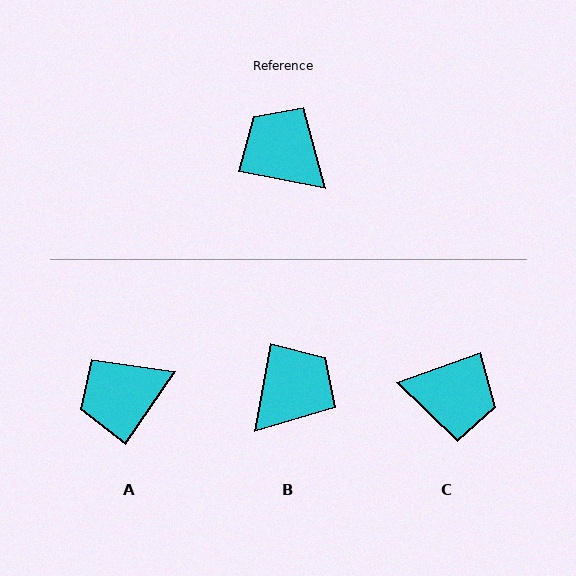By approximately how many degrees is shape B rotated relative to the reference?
Approximately 89 degrees clockwise.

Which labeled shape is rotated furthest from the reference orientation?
C, about 149 degrees away.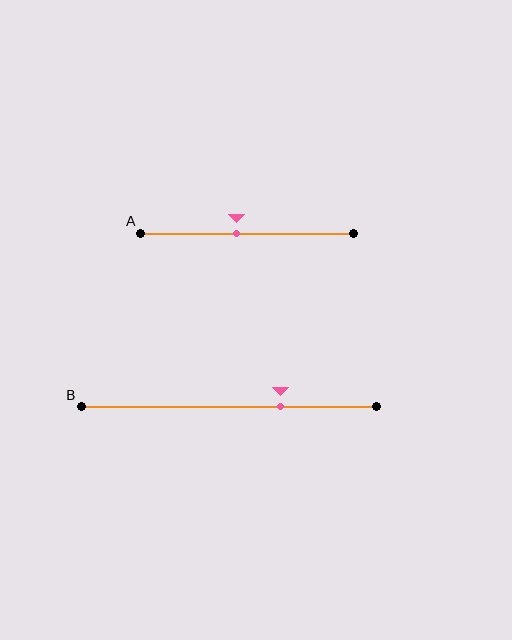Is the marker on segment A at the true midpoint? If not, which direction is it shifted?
No, the marker on segment A is shifted to the left by about 5% of the segment length.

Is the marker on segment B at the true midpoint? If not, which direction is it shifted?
No, the marker on segment B is shifted to the right by about 17% of the segment length.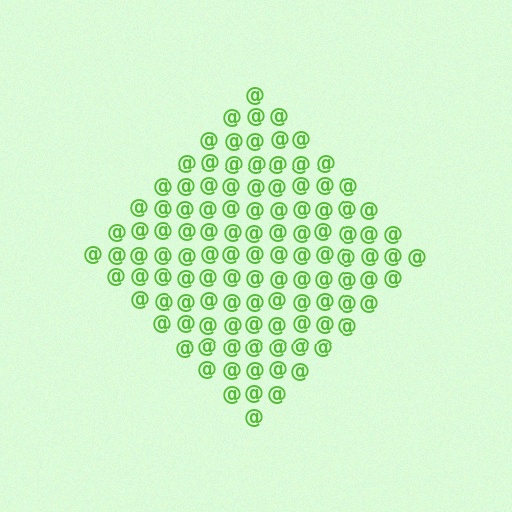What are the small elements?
The small elements are at signs.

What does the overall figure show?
The overall figure shows a diamond.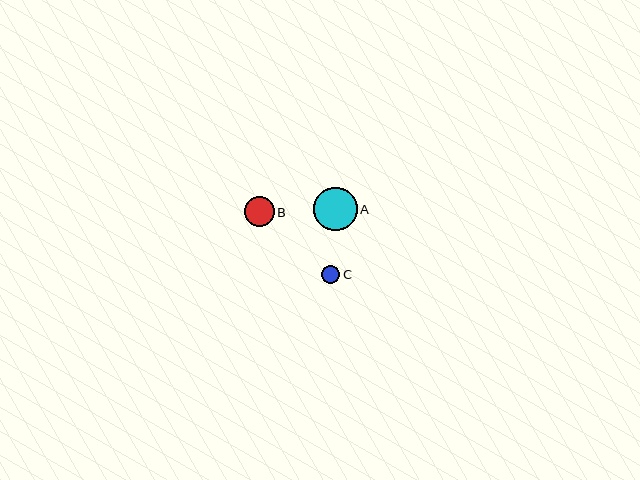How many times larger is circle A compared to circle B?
Circle A is approximately 1.5 times the size of circle B.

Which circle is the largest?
Circle A is the largest with a size of approximately 44 pixels.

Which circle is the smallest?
Circle C is the smallest with a size of approximately 18 pixels.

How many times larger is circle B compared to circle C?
Circle B is approximately 1.7 times the size of circle C.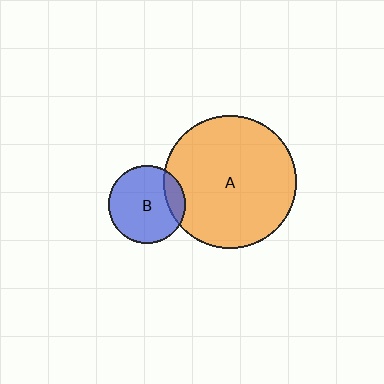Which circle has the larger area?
Circle A (orange).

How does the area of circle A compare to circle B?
Approximately 2.9 times.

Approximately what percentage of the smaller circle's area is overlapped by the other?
Approximately 15%.